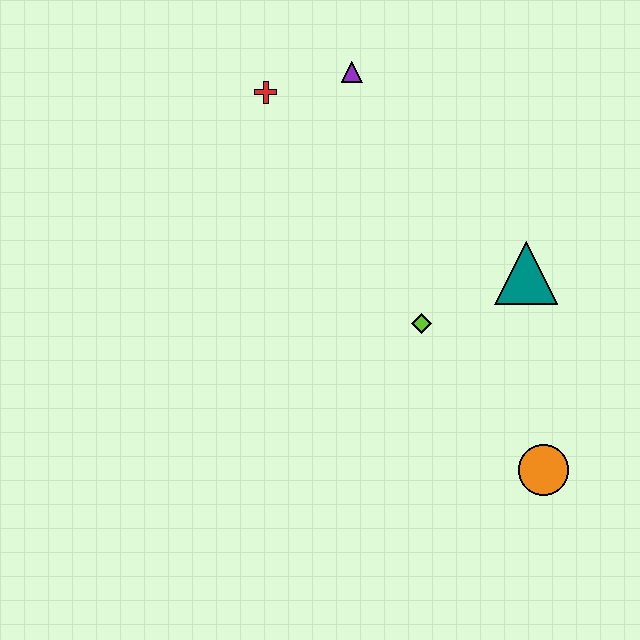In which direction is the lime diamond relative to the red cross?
The lime diamond is below the red cross.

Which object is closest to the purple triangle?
The red cross is closest to the purple triangle.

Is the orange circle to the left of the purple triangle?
No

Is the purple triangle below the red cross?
No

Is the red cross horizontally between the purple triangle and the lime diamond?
No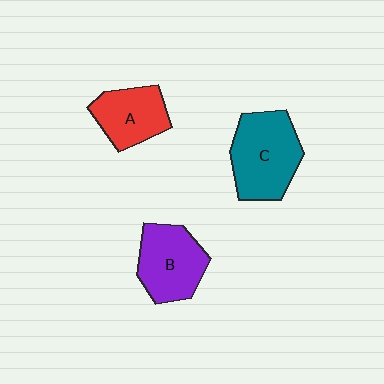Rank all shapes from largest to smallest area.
From largest to smallest: C (teal), B (purple), A (red).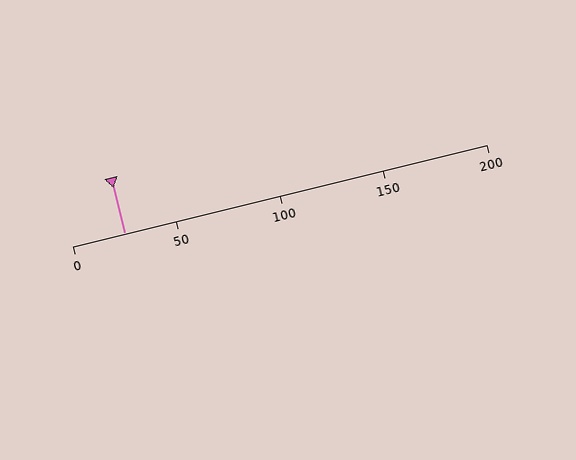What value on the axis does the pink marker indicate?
The marker indicates approximately 25.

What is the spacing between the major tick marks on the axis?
The major ticks are spaced 50 apart.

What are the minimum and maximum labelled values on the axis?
The axis runs from 0 to 200.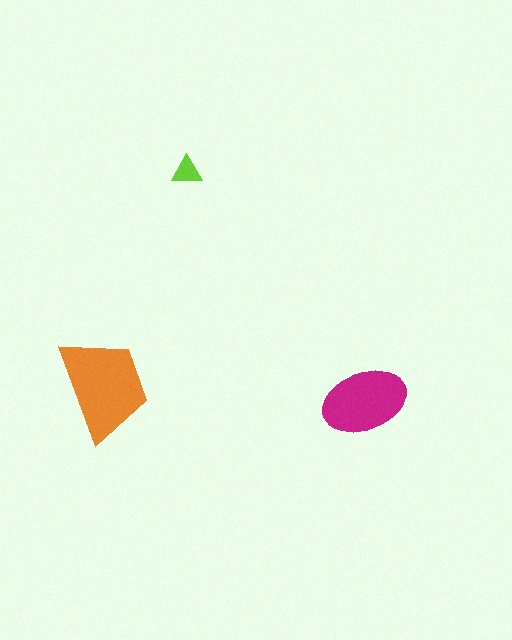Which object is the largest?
The orange trapezoid.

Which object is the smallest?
The lime triangle.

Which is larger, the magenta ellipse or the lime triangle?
The magenta ellipse.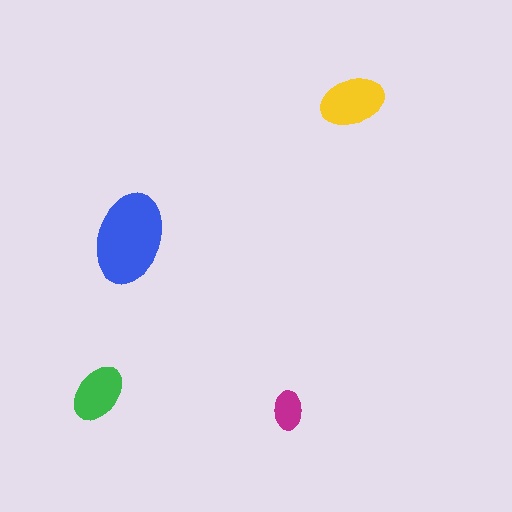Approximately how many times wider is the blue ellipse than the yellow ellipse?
About 1.5 times wider.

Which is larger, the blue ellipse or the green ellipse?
The blue one.